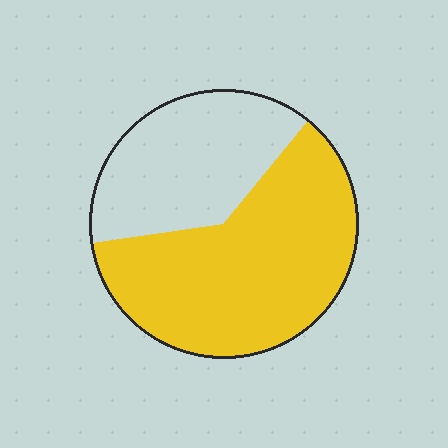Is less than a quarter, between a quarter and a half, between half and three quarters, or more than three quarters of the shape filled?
Between half and three quarters.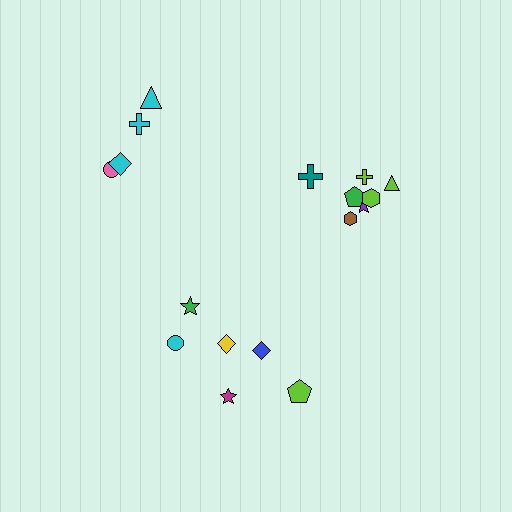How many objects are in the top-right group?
There are 7 objects.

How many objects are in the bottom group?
There are 6 objects.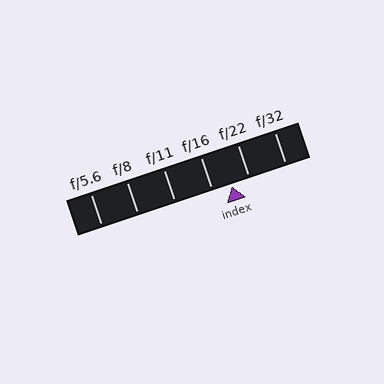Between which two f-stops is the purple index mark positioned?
The index mark is between f/16 and f/22.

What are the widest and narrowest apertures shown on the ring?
The widest aperture shown is f/5.6 and the narrowest is f/32.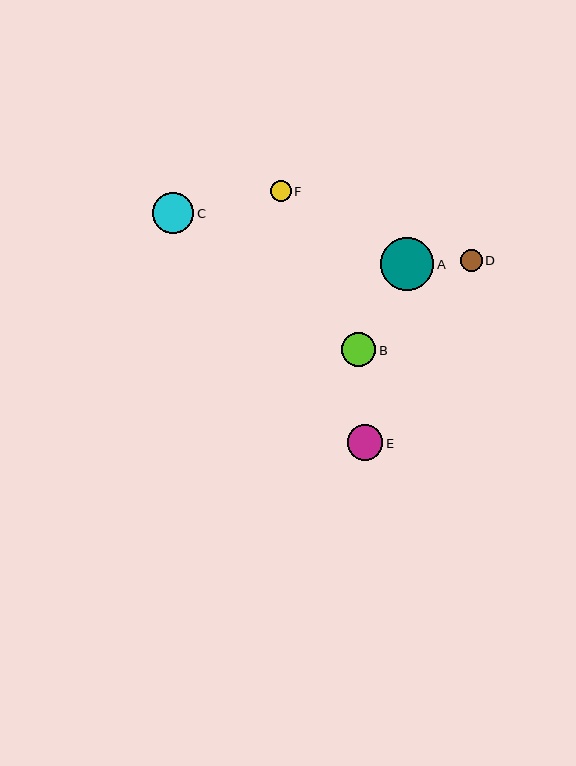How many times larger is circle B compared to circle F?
Circle B is approximately 1.6 times the size of circle F.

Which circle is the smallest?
Circle F is the smallest with a size of approximately 21 pixels.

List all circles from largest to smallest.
From largest to smallest: A, C, E, B, D, F.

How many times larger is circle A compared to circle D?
Circle A is approximately 2.4 times the size of circle D.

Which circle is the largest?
Circle A is the largest with a size of approximately 53 pixels.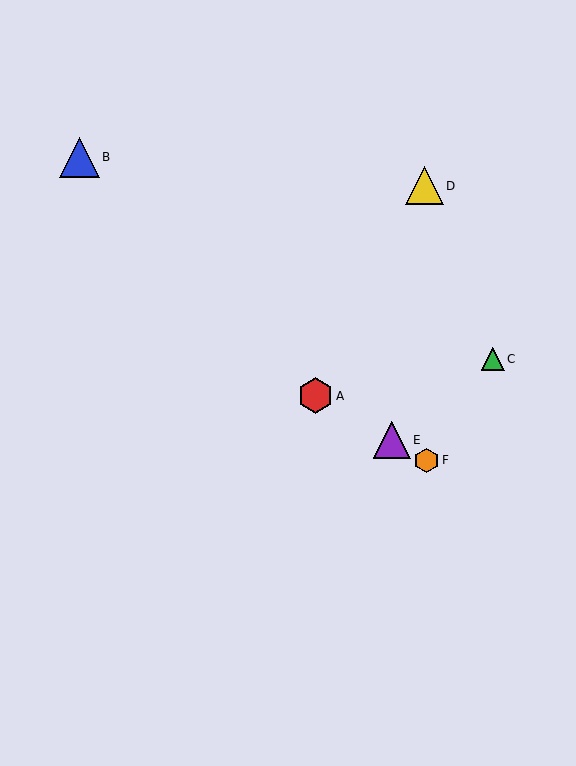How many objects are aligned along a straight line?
3 objects (A, E, F) are aligned along a straight line.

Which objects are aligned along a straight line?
Objects A, E, F are aligned along a straight line.